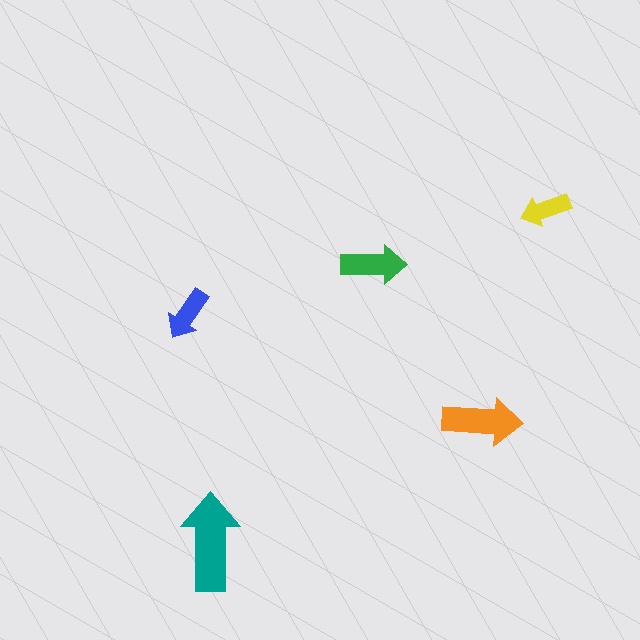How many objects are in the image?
There are 5 objects in the image.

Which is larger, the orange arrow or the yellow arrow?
The orange one.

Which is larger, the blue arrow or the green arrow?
The green one.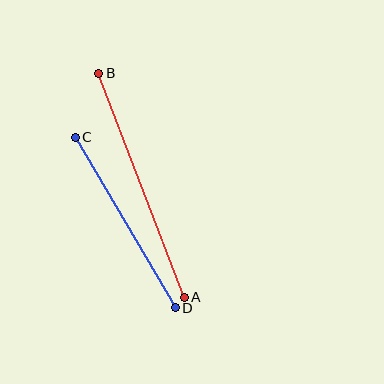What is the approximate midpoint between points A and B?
The midpoint is at approximately (142, 185) pixels.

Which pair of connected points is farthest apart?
Points A and B are farthest apart.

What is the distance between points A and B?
The distance is approximately 240 pixels.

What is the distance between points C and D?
The distance is approximately 198 pixels.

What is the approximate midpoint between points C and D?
The midpoint is at approximately (125, 222) pixels.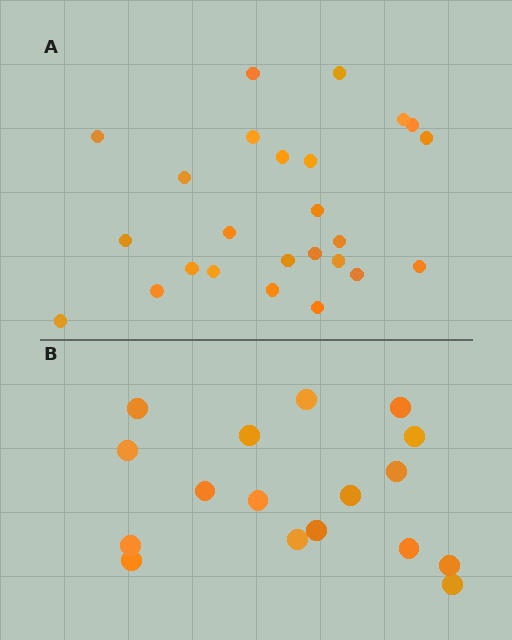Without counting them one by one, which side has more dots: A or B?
Region A (the top region) has more dots.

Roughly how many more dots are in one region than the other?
Region A has roughly 8 or so more dots than region B.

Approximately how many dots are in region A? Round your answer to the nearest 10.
About 20 dots. (The exact count is 25, which rounds to 20.)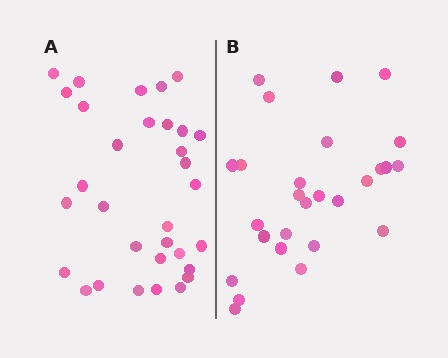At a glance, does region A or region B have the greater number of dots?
Region A (the left region) has more dots.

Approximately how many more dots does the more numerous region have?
Region A has about 5 more dots than region B.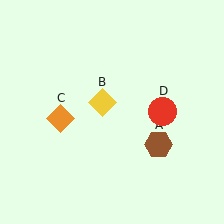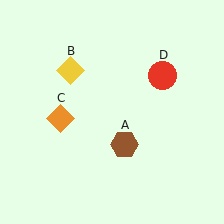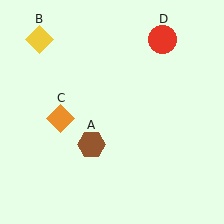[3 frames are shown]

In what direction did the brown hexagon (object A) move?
The brown hexagon (object A) moved left.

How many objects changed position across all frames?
3 objects changed position: brown hexagon (object A), yellow diamond (object B), red circle (object D).